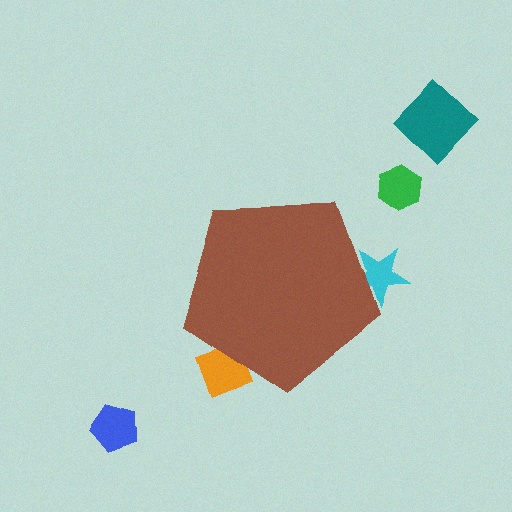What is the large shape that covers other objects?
A brown pentagon.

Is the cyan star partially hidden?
Yes, the cyan star is partially hidden behind the brown pentagon.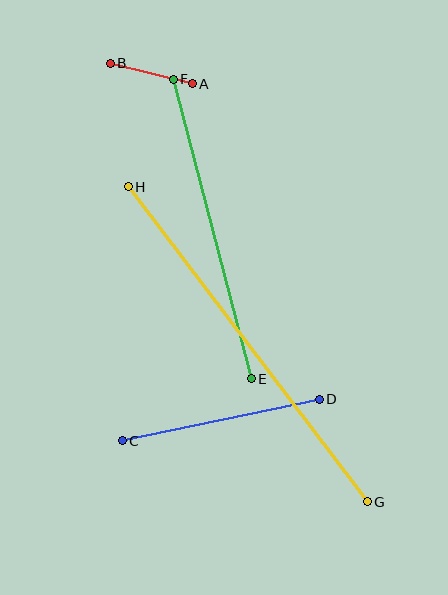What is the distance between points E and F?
The distance is approximately 310 pixels.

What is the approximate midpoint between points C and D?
The midpoint is at approximately (221, 420) pixels.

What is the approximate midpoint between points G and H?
The midpoint is at approximately (248, 344) pixels.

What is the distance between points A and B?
The distance is approximately 84 pixels.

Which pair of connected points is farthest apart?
Points G and H are farthest apart.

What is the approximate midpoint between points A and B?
The midpoint is at approximately (151, 74) pixels.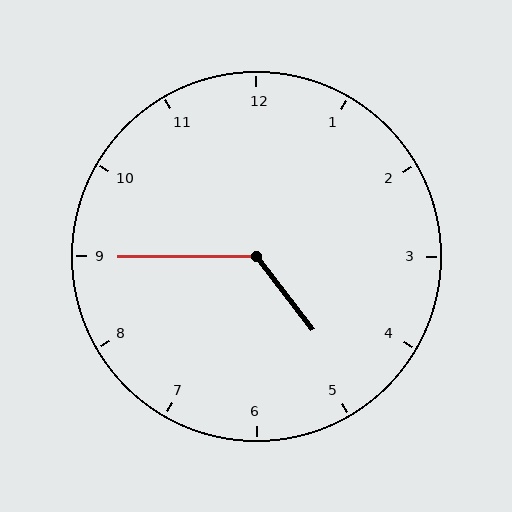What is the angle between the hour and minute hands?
Approximately 128 degrees.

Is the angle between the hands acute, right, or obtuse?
It is obtuse.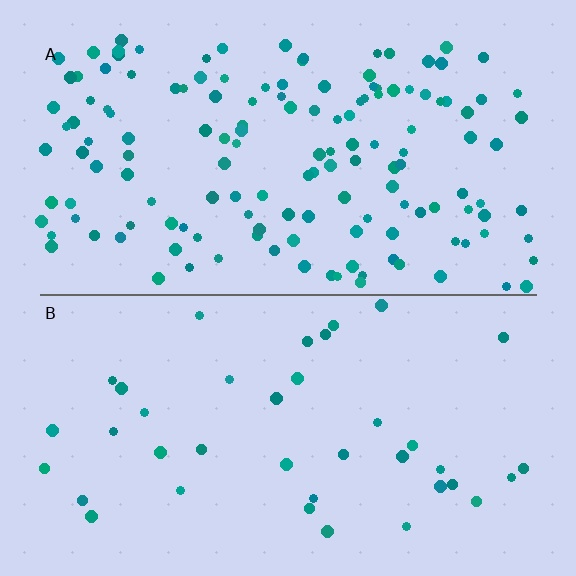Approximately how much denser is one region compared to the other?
Approximately 3.8× — region A over region B.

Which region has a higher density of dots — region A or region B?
A (the top).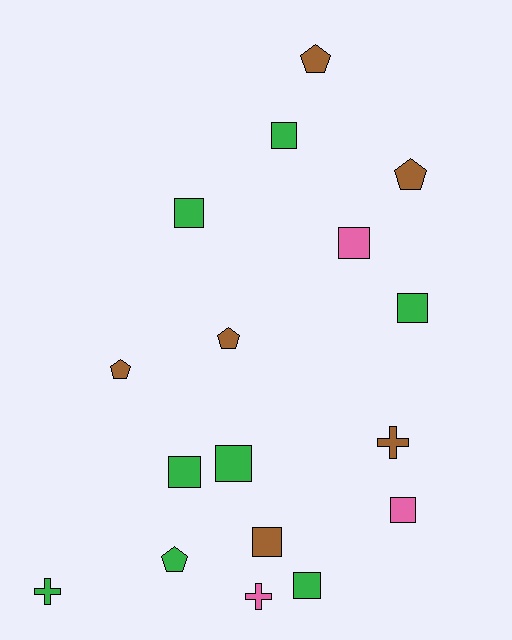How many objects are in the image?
There are 17 objects.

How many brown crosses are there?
There is 1 brown cross.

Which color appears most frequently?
Green, with 8 objects.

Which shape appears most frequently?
Square, with 9 objects.